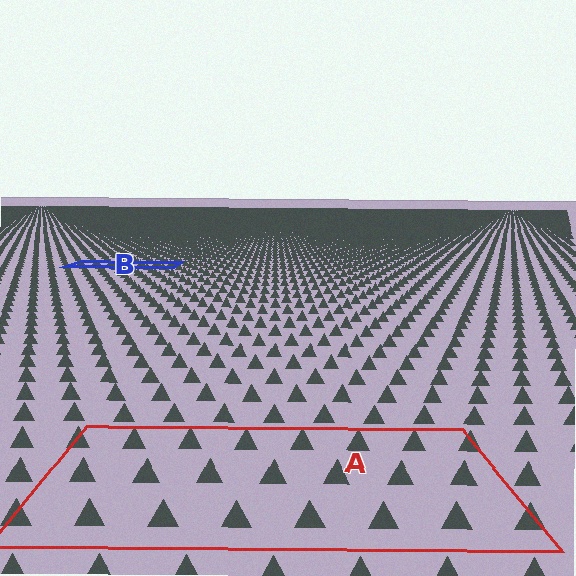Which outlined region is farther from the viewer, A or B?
Region B is farther from the viewer — the texture elements inside it appear smaller and more densely packed.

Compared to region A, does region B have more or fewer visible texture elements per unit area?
Region B has more texture elements per unit area — they are packed more densely because it is farther away.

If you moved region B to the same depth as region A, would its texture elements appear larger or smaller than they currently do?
They would appear larger. At a closer depth, the same texture elements are projected at a bigger on-screen size.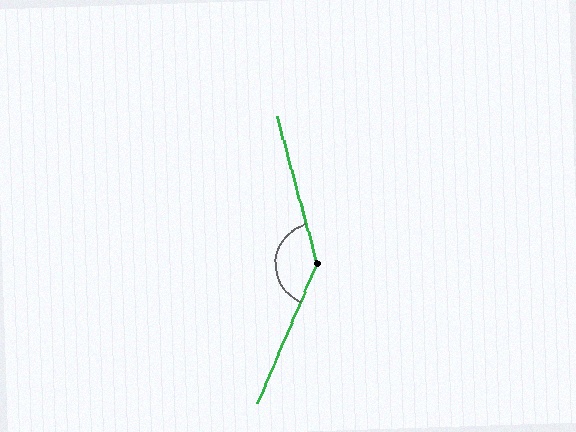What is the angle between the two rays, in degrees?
Approximately 142 degrees.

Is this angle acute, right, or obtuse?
It is obtuse.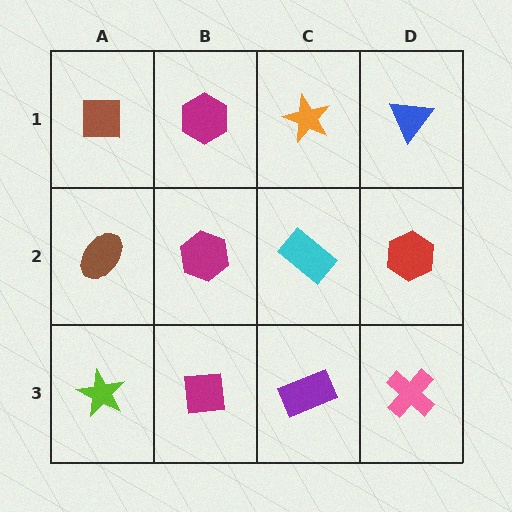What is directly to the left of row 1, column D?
An orange star.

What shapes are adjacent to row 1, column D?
A red hexagon (row 2, column D), an orange star (row 1, column C).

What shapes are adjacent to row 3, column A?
A brown ellipse (row 2, column A), a magenta square (row 3, column B).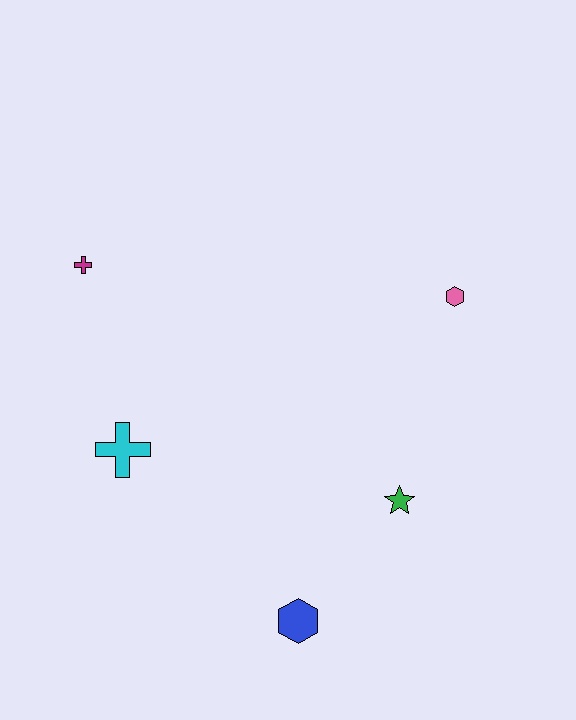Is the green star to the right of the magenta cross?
Yes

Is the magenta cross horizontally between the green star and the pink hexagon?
No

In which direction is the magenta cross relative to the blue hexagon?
The magenta cross is above the blue hexagon.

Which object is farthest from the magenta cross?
The blue hexagon is farthest from the magenta cross.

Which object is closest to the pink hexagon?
The green star is closest to the pink hexagon.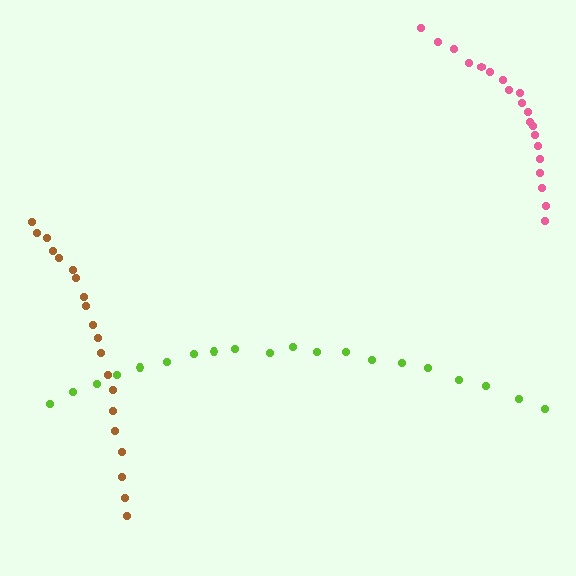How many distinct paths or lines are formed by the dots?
There are 3 distinct paths.